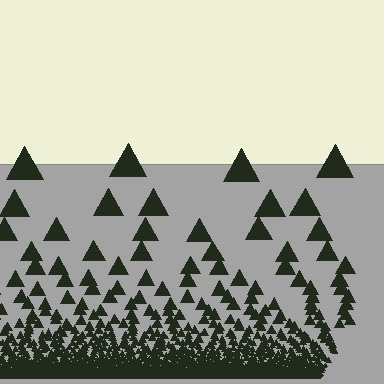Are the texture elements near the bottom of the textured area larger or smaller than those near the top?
Smaller. The gradient is inverted — elements near the bottom are smaller and denser.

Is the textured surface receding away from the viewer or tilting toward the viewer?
The surface appears to tilt toward the viewer. Texture elements get larger and sparser toward the top.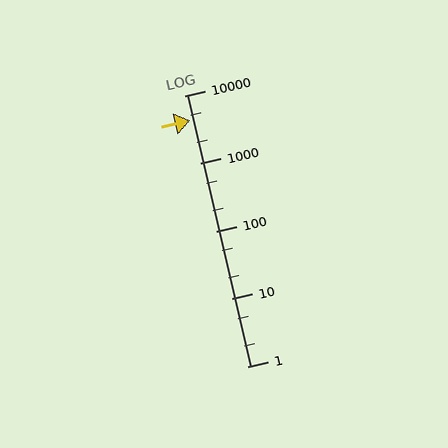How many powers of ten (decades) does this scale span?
The scale spans 4 decades, from 1 to 10000.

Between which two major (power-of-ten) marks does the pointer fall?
The pointer is between 1000 and 10000.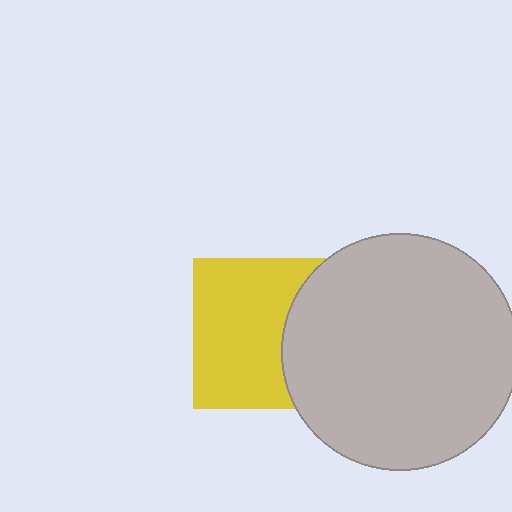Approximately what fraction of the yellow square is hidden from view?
Roughly 35% of the yellow square is hidden behind the light gray circle.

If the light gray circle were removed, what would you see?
You would see the complete yellow square.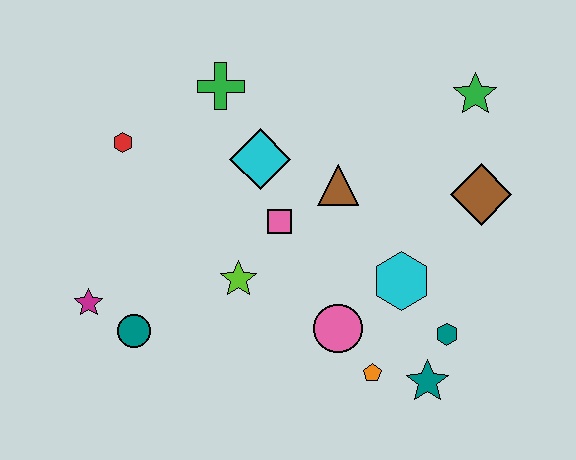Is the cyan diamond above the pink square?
Yes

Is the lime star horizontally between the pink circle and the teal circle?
Yes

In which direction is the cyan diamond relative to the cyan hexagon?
The cyan diamond is to the left of the cyan hexagon.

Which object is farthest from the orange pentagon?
The red hexagon is farthest from the orange pentagon.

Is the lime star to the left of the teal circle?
No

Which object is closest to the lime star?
The pink square is closest to the lime star.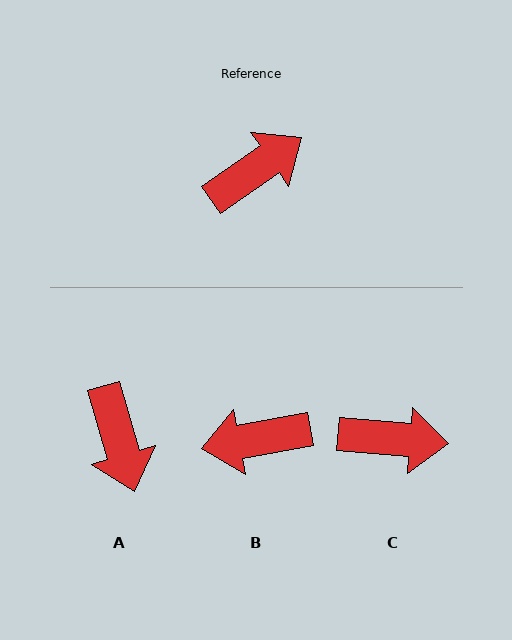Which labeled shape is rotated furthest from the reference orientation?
B, about 156 degrees away.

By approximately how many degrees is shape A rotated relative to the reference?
Approximately 109 degrees clockwise.